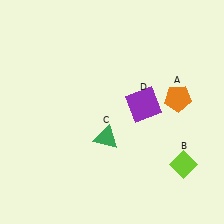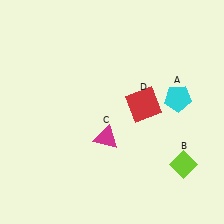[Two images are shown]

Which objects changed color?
A changed from orange to cyan. C changed from green to magenta. D changed from purple to red.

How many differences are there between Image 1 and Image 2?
There are 3 differences between the two images.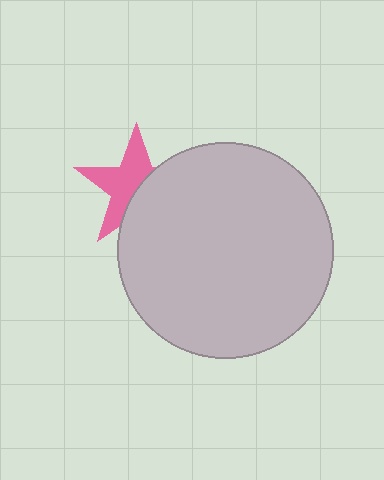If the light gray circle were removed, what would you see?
You would see the complete pink star.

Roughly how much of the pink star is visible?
About half of it is visible (roughly 55%).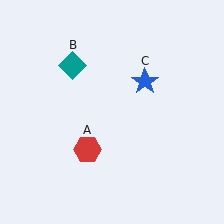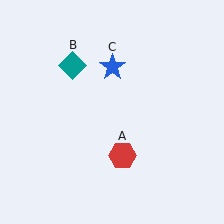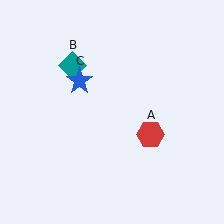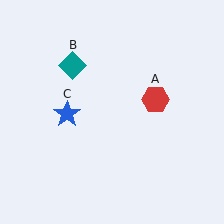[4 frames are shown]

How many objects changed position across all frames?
2 objects changed position: red hexagon (object A), blue star (object C).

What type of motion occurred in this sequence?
The red hexagon (object A), blue star (object C) rotated counterclockwise around the center of the scene.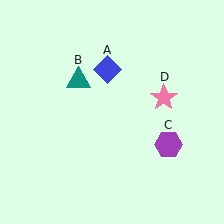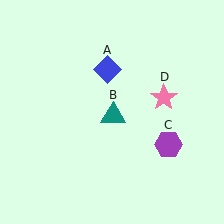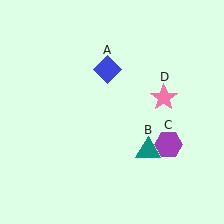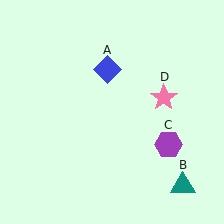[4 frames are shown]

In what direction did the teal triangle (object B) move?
The teal triangle (object B) moved down and to the right.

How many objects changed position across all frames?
1 object changed position: teal triangle (object B).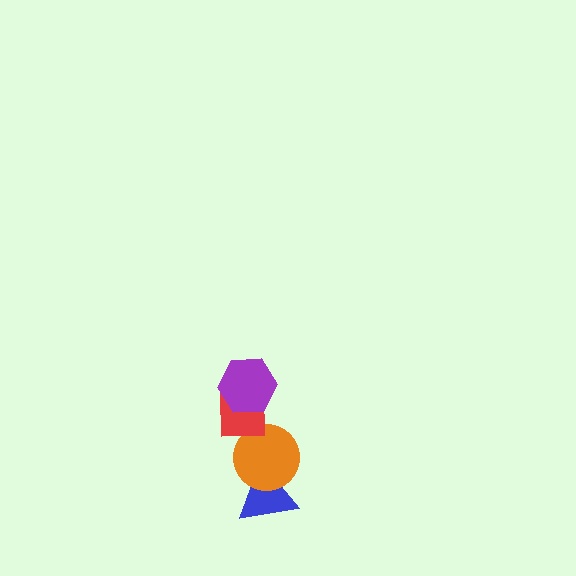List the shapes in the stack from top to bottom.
From top to bottom: the purple hexagon, the red square, the orange circle, the blue triangle.